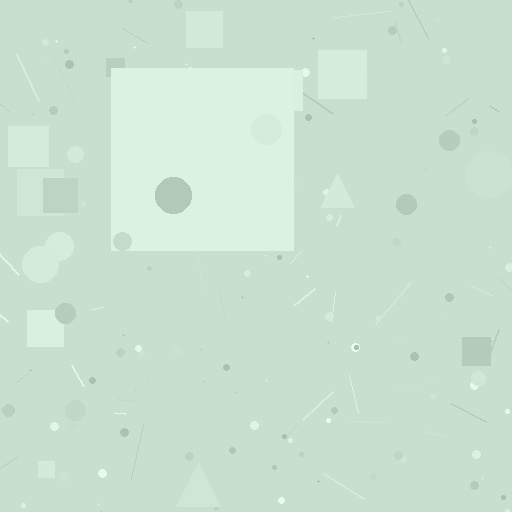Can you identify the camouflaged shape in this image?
The camouflaged shape is a square.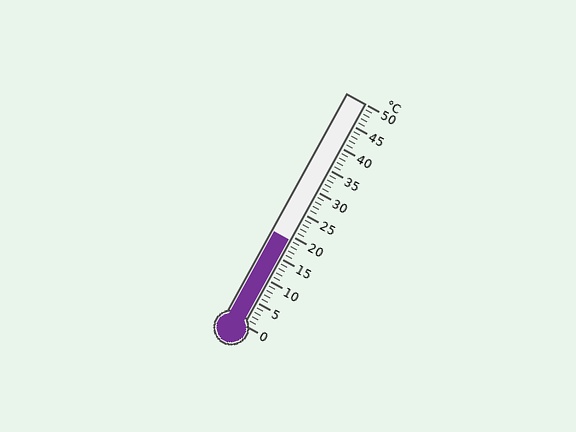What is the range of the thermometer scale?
The thermometer scale ranges from 0°C to 50°C.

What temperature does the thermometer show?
The thermometer shows approximately 19°C.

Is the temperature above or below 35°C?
The temperature is below 35°C.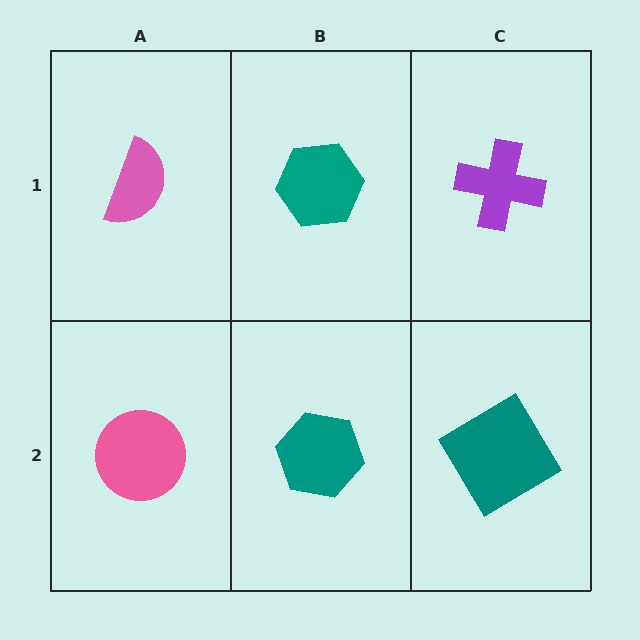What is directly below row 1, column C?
A teal diamond.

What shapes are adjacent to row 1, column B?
A teal hexagon (row 2, column B), a pink semicircle (row 1, column A), a purple cross (row 1, column C).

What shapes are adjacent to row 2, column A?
A pink semicircle (row 1, column A), a teal hexagon (row 2, column B).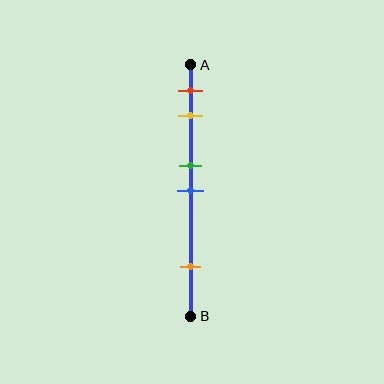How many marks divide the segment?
There are 5 marks dividing the segment.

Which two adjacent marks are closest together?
The green and blue marks are the closest adjacent pair.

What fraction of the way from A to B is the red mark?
The red mark is approximately 10% (0.1) of the way from A to B.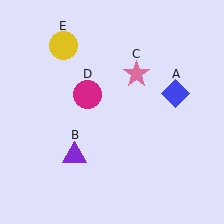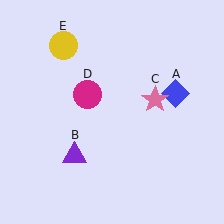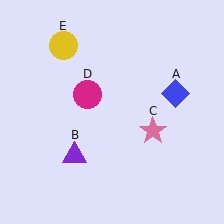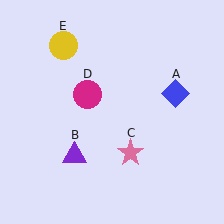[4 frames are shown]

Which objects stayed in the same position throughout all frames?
Blue diamond (object A) and purple triangle (object B) and magenta circle (object D) and yellow circle (object E) remained stationary.